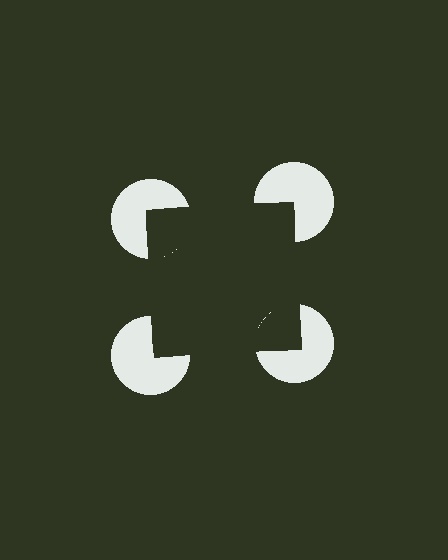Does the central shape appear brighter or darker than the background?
It typically appears slightly darker than the background, even though no actual brightness change is drawn.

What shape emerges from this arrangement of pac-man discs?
An illusory square — its edges are inferred from the aligned wedge cuts in the pac-man discs, not physically drawn.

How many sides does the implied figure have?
4 sides.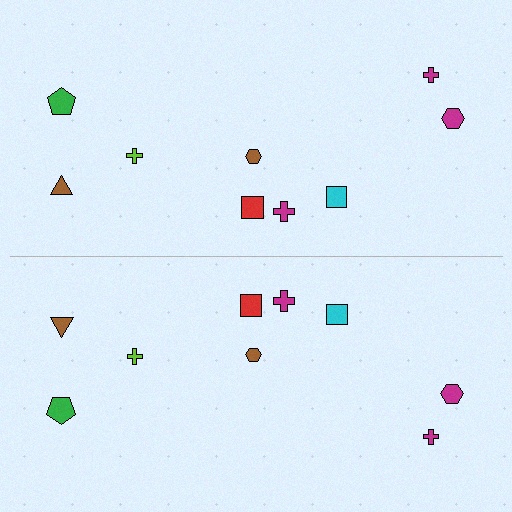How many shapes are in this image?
There are 18 shapes in this image.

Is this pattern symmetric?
Yes, this pattern has bilateral (reflection) symmetry.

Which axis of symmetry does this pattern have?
The pattern has a horizontal axis of symmetry running through the center of the image.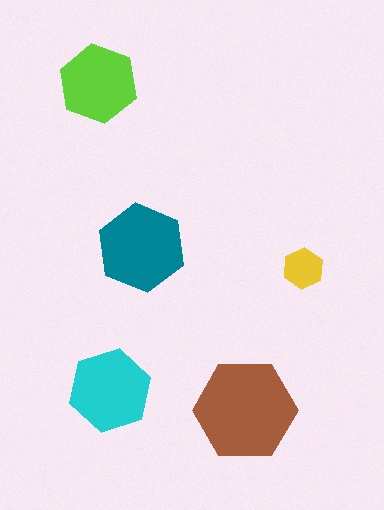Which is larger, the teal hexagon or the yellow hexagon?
The teal one.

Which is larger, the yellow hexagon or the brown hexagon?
The brown one.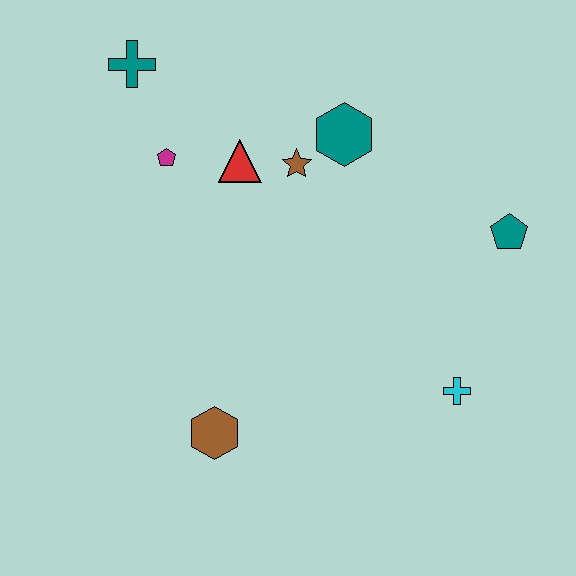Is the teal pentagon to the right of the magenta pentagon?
Yes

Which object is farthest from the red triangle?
The cyan cross is farthest from the red triangle.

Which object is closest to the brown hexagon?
The cyan cross is closest to the brown hexagon.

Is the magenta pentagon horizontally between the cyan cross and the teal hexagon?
No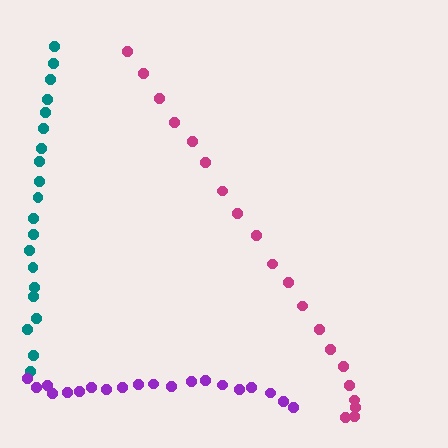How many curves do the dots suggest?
There are 3 distinct paths.